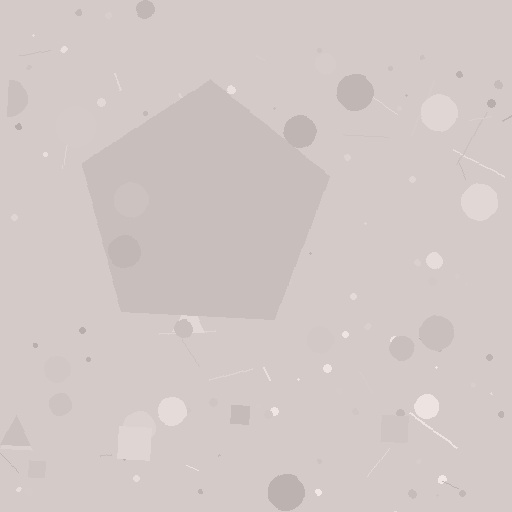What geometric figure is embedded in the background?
A pentagon is embedded in the background.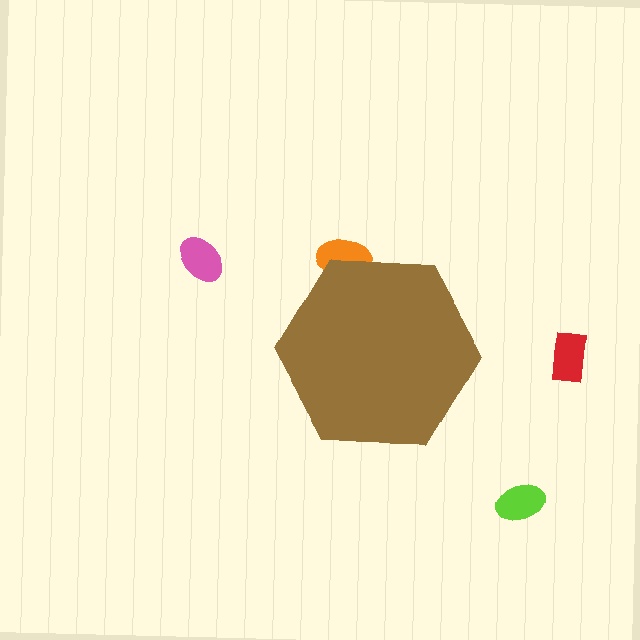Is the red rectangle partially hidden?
No, the red rectangle is fully visible.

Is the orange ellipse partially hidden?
Yes, the orange ellipse is partially hidden behind the brown hexagon.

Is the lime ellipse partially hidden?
No, the lime ellipse is fully visible.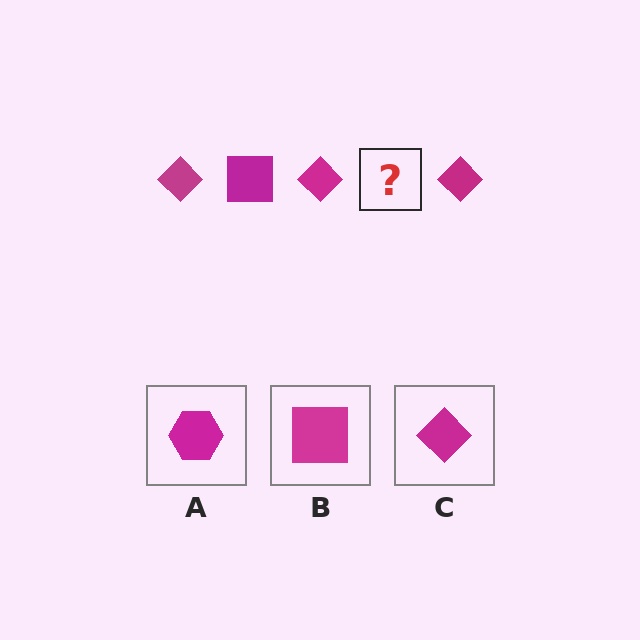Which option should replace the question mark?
Option B.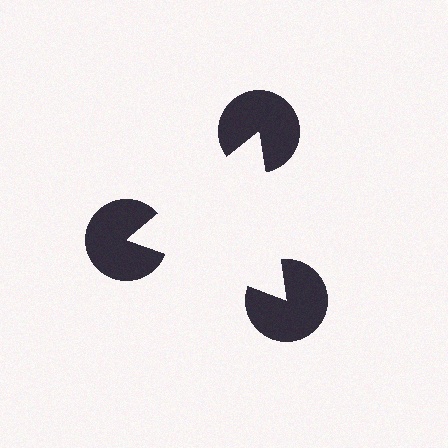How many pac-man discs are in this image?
There are 3 — one at each vertex of the illusory triangle.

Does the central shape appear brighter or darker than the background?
It typically appears slightly brighter than the background, even though no actual brightness change is drawn.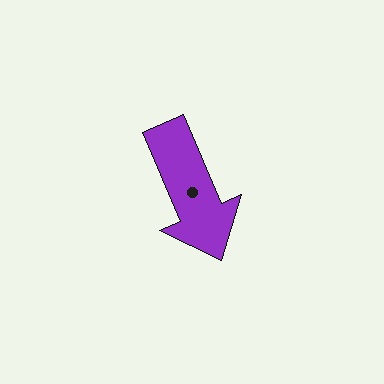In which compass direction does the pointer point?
Southeast.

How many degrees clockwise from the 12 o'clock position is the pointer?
Approximately 157 degrees.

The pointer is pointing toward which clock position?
Roughly 5 o'clock.